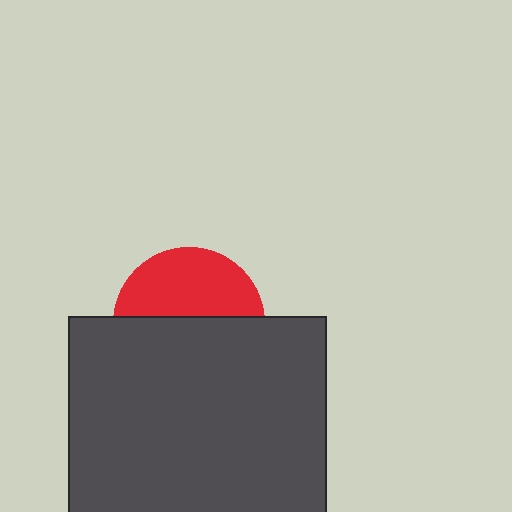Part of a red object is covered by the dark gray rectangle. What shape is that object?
It is a circle.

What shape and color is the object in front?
The object in front is a dark gray rectangle.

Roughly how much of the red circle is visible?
A small part of it is visible (roughly 43%).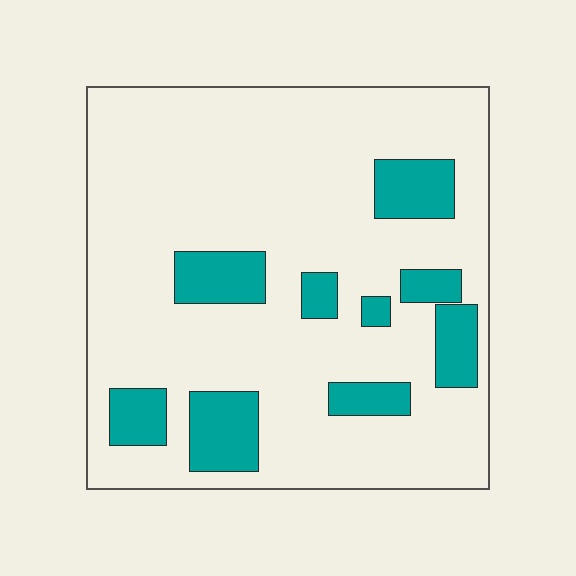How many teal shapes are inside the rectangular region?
9.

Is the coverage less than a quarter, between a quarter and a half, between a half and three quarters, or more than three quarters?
Less than a quarter.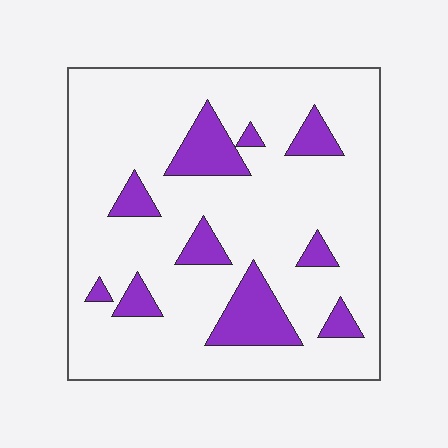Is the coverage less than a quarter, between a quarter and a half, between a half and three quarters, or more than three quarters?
Less than a quarter.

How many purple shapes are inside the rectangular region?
10.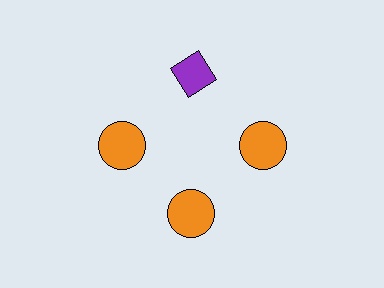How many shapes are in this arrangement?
There are 4 shapes arranged in a ring pattern.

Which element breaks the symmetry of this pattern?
The purple diamond at roughly the 12 o'clock position breaks the symmetry. All other shapes are orange circles.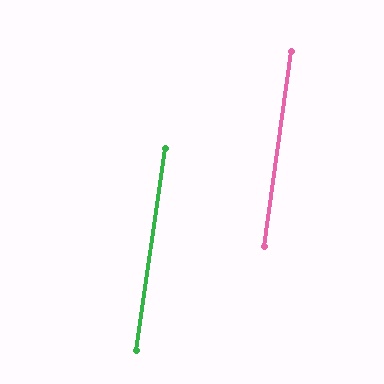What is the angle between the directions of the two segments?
Approximately 0 degrees.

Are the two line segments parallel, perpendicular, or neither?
Parallel — their directions differ by only 0.4°.